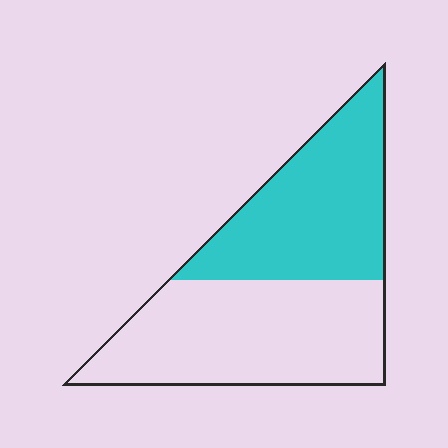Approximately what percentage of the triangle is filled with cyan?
Approximately 45%.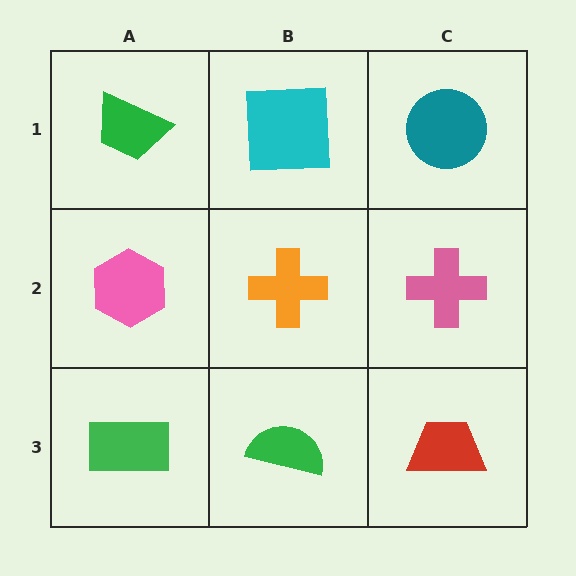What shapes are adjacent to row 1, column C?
A pink cross (row 2, column C), a cyan square (row 1, column B).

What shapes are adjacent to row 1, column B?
An orange cross (row 2, column B), a green trapezoid (row 1, column A), a teal circle (row 1, column C).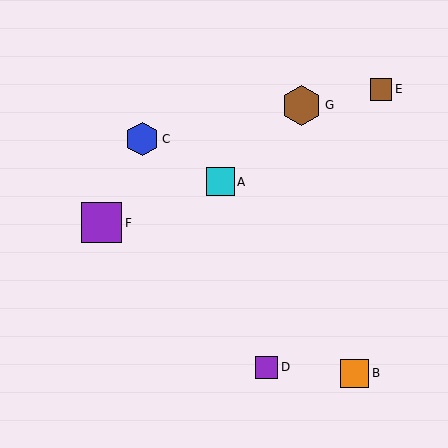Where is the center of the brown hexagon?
The center of the brown hexagon is at (302, 105).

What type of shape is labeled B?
Shape B is an orange square.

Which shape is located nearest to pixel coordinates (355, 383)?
The orange square (labeled B) at (355, 373) is nearest to that location.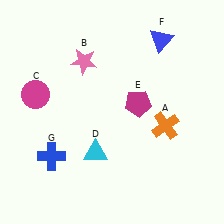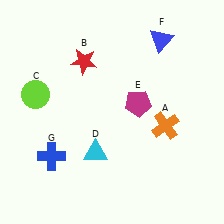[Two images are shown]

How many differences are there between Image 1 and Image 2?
There are 2 differences between the two images.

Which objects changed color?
B changed from pink to red. C changed from magenta to lime.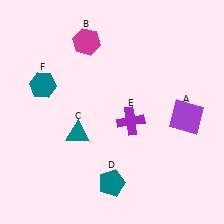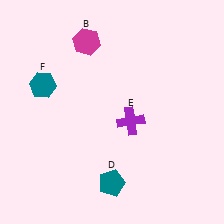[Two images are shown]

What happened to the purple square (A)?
The purple square (A) was removed in Image 2. It was in the bottom-right area of Image 1.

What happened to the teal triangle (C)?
The teal triangle (C) was removed in Image 2. It was in the bottom-left area of Image 1.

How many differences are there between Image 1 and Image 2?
There are 2 differences between the two images.